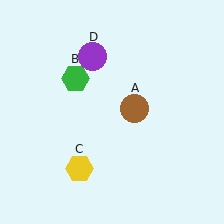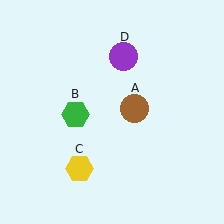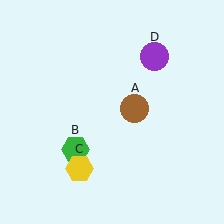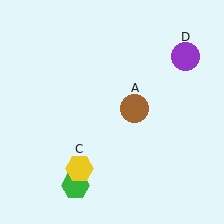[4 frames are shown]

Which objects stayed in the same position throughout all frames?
Brown circle (object A) and yellow hexagon (object C) remained stationary.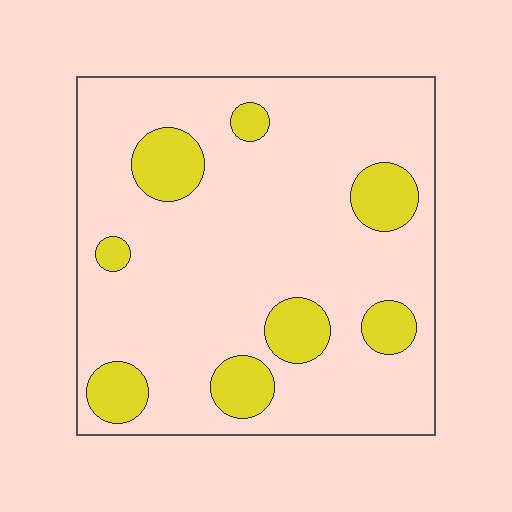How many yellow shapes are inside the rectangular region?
8.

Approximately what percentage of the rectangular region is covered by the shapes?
Approximately 20%.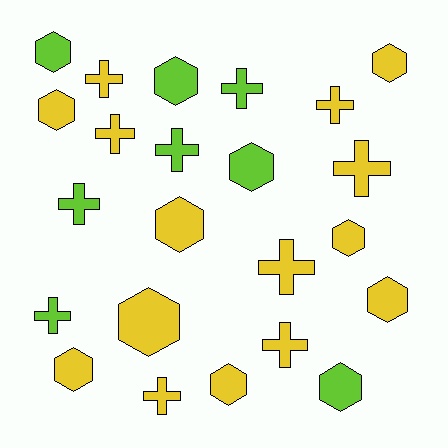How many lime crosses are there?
There are 4 lime crosses.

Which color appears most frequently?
Yellow, with 15 objects.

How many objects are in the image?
There are 23 objects.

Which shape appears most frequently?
Hexagon, with 12 objects.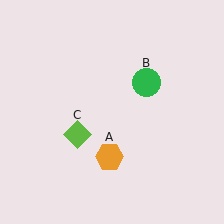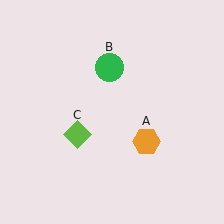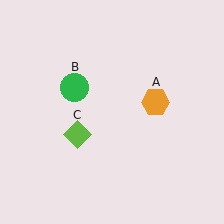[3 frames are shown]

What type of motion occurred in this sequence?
The orange hexagon (object A), green circle (object B) rotated counterclockwise around the center of the scene.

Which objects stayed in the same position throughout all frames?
Lime diamond (object C) remained stationary.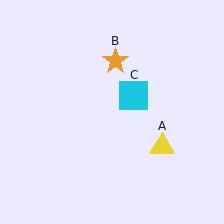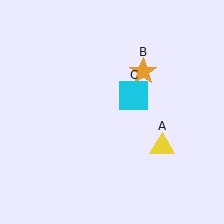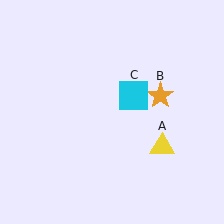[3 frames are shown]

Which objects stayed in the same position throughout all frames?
Yellow triangle (object A) and cyan square (object C) remained stationary.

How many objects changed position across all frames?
1 object changed position: orange star (object B).